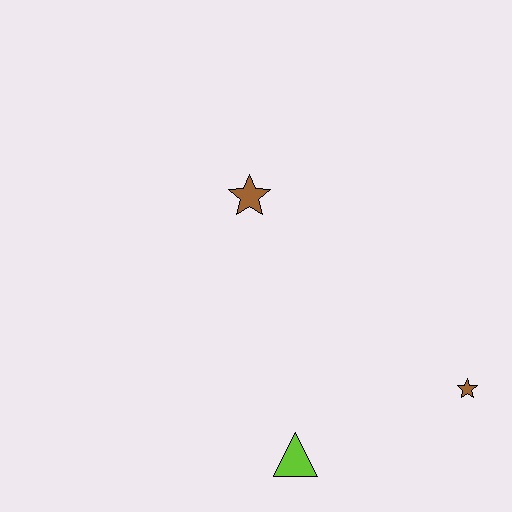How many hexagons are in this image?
There are no hexagons.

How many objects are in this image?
There are 3 objects.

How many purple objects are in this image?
There are no purple objects.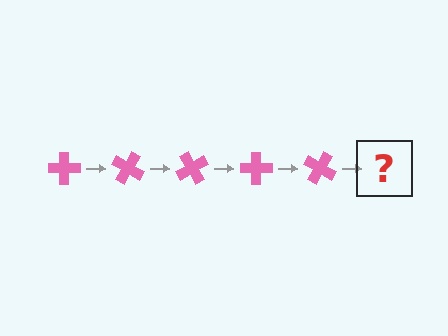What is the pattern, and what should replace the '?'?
The pattern is that the cross rotates 30 degrees each step. The '?' should be a pink cross rotated 150 degrees.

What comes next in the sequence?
The next element should be a pink cross rotated 150 degrees.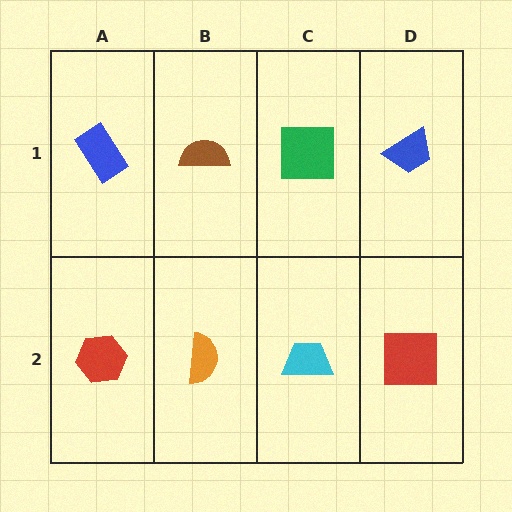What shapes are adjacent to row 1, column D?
A red square (row 2, column D), a green square (row 1, column C).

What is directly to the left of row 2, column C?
An orange semicircle.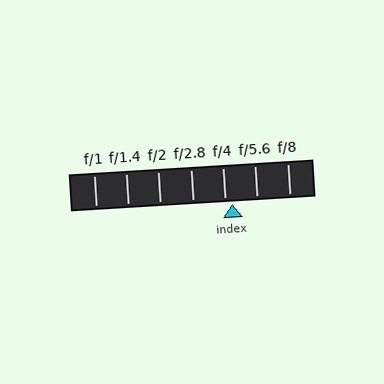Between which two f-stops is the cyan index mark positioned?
The index mark is between f/4 and f/5.6.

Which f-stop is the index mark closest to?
The index mark is closest to f/4.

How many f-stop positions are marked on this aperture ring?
There are 7 f-stop positions marked.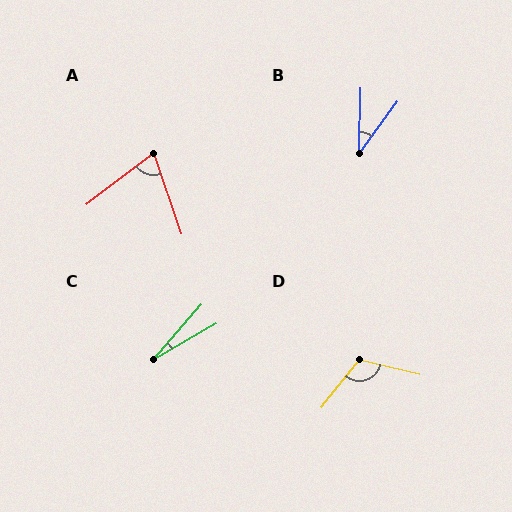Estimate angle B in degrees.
Approximately 34 degrees.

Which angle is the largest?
D, at approximately 116 degrees.